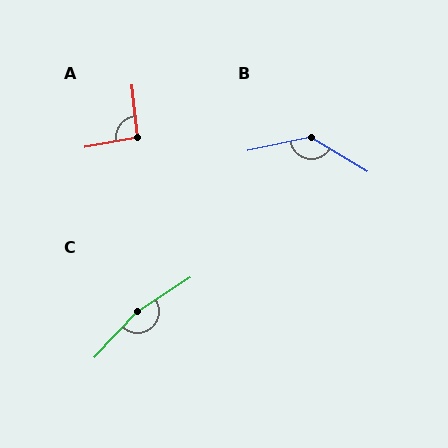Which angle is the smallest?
A, at approximately 94 degrees.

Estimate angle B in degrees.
Approximately 137 degrees.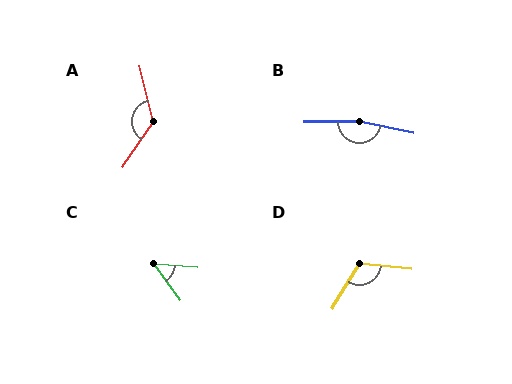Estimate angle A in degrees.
Approximately 132 degrees.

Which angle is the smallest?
C, at approximately 49 degrees.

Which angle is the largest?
B, at approximately 167 degrees.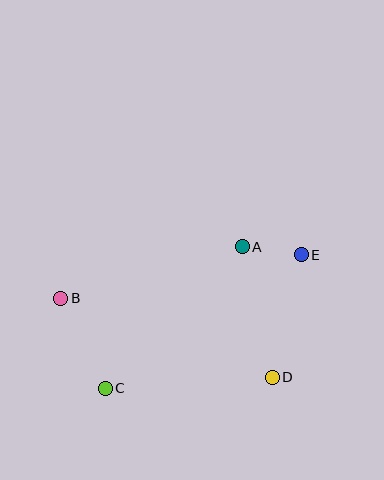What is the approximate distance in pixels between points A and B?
The distance between A and B is approximately 189 pixels.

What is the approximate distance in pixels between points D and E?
The distance between D and E is approximately 125 pixels.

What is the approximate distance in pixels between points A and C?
The distance between A and C is approximately 197 pixels.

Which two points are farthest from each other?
Points B and E are farthest from each other.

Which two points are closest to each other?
Points A and E are closest to each other.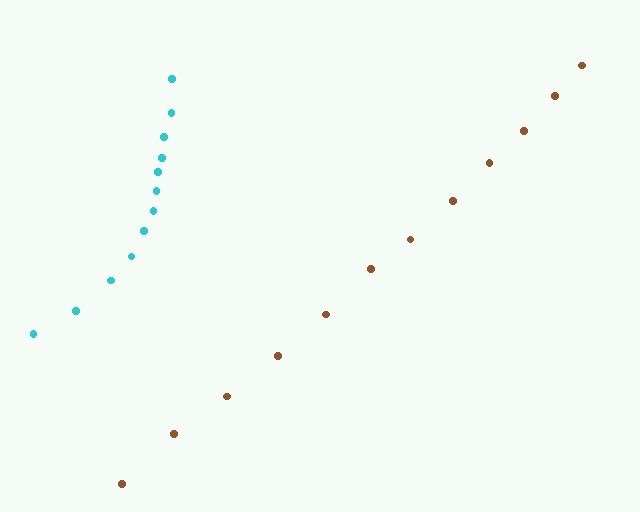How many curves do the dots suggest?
There are 2 distinct paths.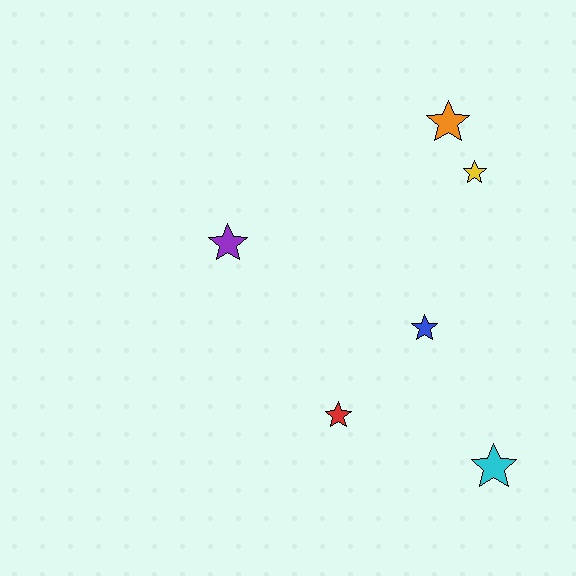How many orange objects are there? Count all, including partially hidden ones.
There is 1 orange object.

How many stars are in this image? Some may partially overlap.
There are 6 stars.